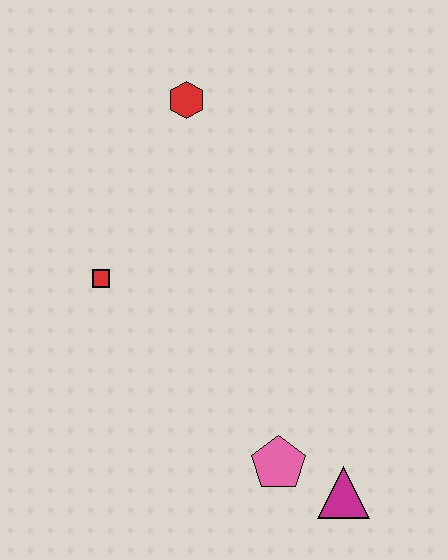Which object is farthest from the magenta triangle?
The red hexagon is farthest from the magenta triangle.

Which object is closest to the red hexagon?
The red square is closest to the red hexagon.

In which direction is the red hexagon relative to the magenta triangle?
The red hexagon is above the magenta triangle.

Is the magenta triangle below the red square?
Yes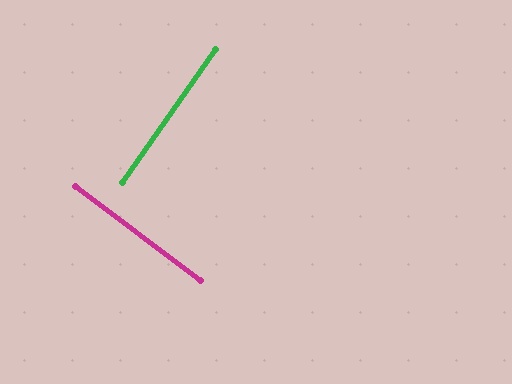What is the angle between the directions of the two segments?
Approximately 88 degrees.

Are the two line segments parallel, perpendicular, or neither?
Perpendicular — they meet at approximately 88°.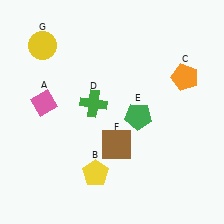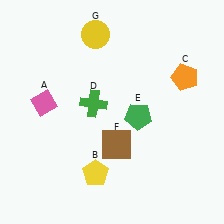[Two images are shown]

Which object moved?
The yellow circle (G) moved right.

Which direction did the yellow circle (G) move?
The yellow circle (G) moved right.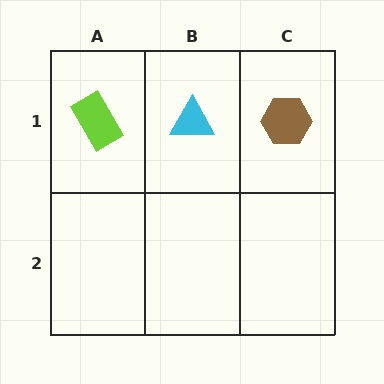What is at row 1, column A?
A lime rectangle.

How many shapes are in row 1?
3 shapes.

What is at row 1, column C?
A brown hexagon.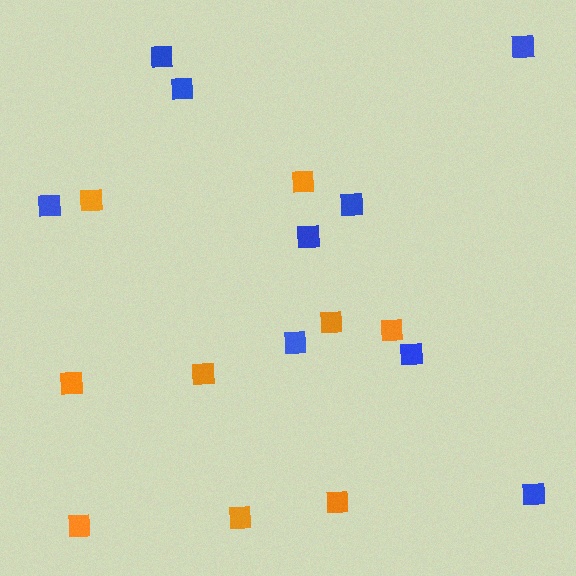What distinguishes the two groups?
There are 2 groups: one group of orange squares (9) and one group of blue squares (9).